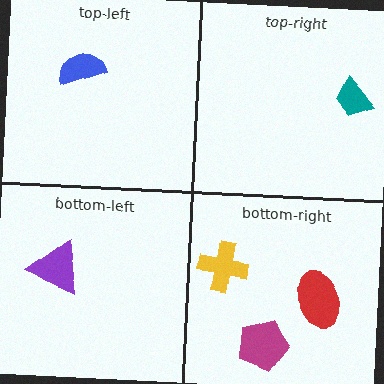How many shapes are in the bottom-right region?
3.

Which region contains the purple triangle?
The bottom-left region.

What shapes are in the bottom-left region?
The purple triangle.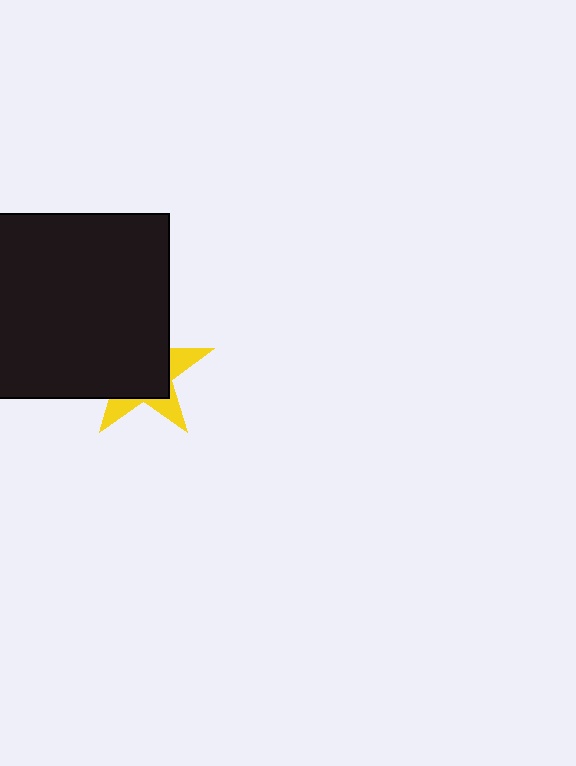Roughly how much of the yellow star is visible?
A small part of it is visible (roughly 32%).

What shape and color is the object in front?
The object in front is a black rectangle.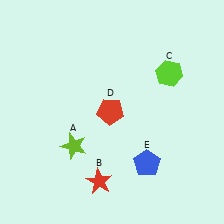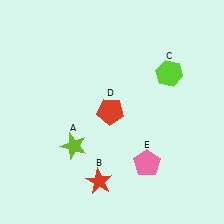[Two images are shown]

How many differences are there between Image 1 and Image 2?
There is 1 difference between the two images.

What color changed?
The pentagon (E) changed from blue in Image 1 to pink in Image 2.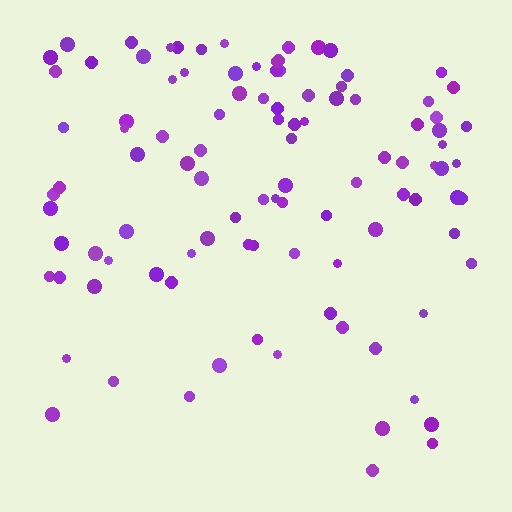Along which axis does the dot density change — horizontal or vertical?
Vertical.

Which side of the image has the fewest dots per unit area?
The bottom.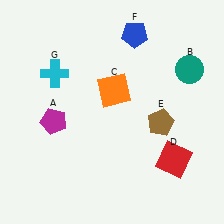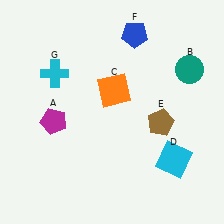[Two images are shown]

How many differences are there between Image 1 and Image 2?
There is 1 difference between the two images.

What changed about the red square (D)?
In Image 1, D is red. In Image 2, it changed to cyan.